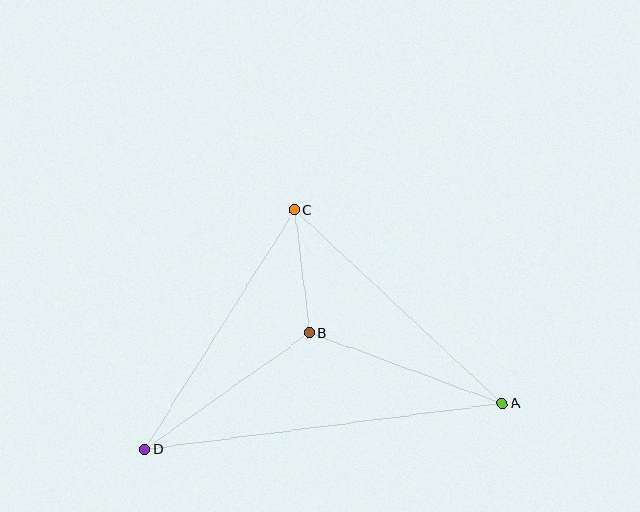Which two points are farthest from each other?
Points A and D are farthest from each other.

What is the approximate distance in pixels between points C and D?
The distance between C and D is approximately 282 pixels.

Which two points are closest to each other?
Points B and C are closest to each other.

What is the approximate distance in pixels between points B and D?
The distance between B and D is approximately 201 pixels.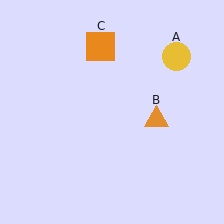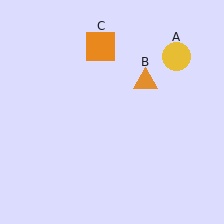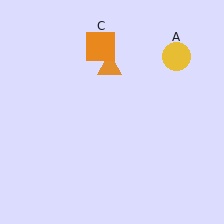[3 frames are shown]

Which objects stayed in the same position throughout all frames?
Yellow circle (object A) and orange square (object C) remained stationary.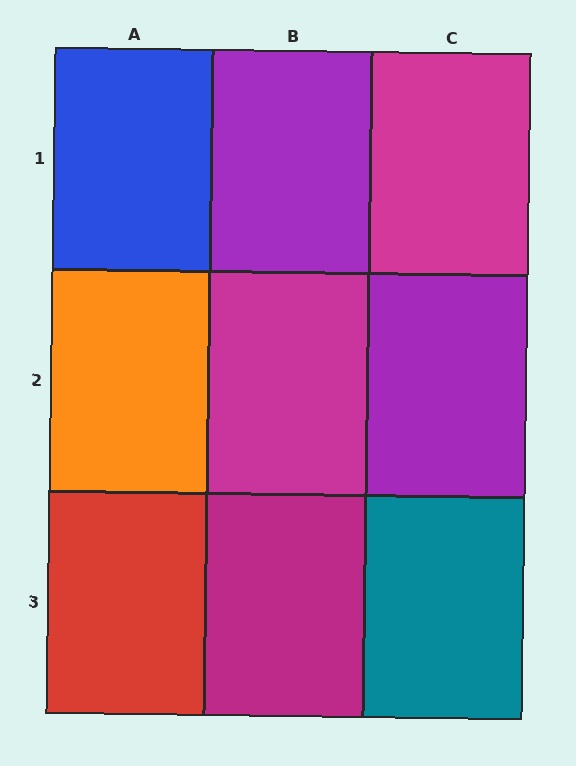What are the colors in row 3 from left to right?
Red, magenta, teal.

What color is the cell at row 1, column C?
Magenta.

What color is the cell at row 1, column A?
Blue.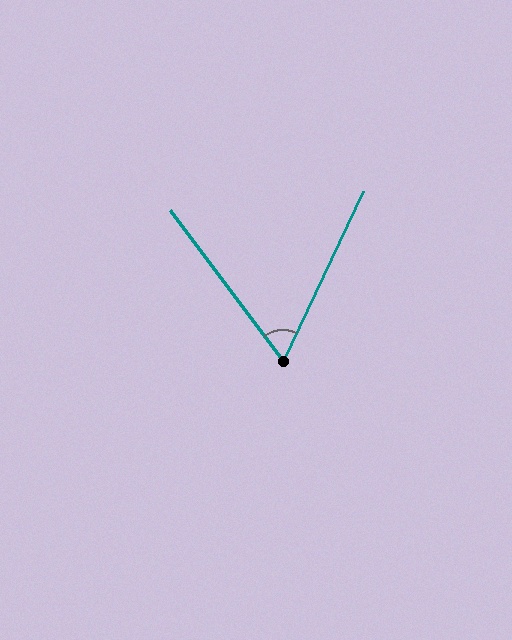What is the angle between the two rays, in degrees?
Approximately 62 degrees.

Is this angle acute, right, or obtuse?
It is acute.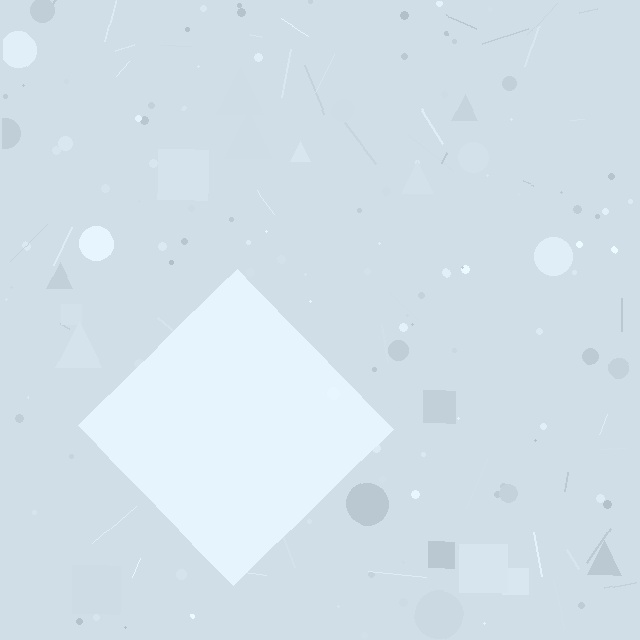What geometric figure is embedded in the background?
A diamond is embedded in the background.